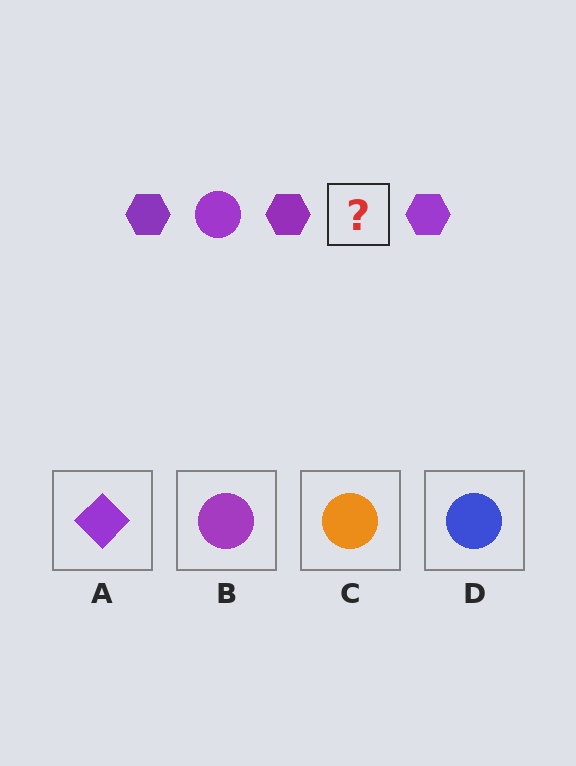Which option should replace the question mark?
Option B.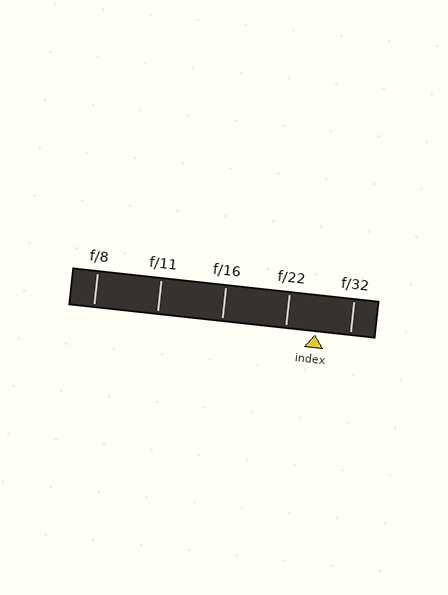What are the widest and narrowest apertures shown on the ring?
The widest aperture shown is f/8 and the narrowest is f/32.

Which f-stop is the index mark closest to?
The index mark is closest to f/22.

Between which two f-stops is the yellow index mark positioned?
The index mark is between f/22 and f/32.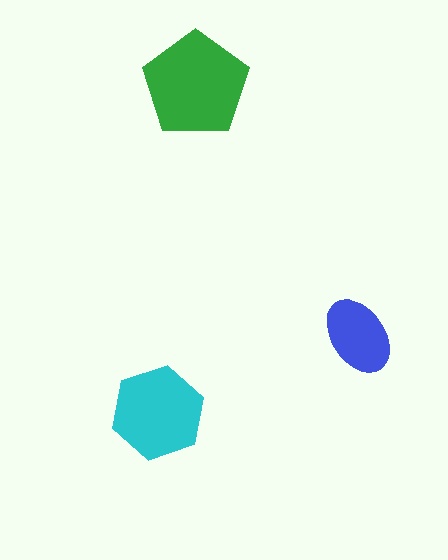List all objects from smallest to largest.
The blue ellipse, the cyan hexagon, the green pentagon.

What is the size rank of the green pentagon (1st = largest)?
1st.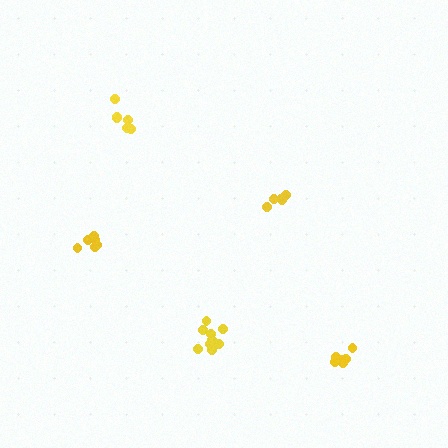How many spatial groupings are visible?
There are 5 spatial groupings.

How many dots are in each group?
Group 1: 10 dots, Group 2: 5 dots, Group 3: 6 dots, Group 4: 6 dots, Group 5: 6 dots (33 total).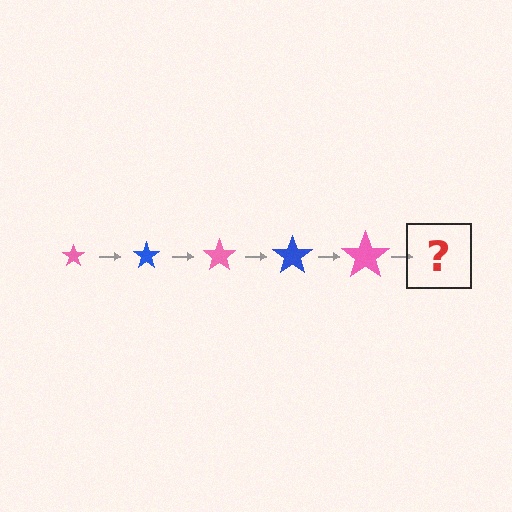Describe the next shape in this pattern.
It should be a blue star, larger than the previous one.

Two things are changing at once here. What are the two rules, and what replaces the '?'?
The two rules are that the star grows larger each step and the color cycles through pink and blue. The '?' should be a blue star, larger than the previous one.